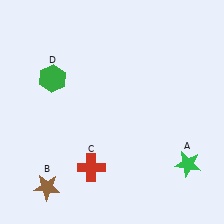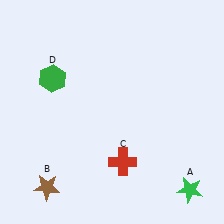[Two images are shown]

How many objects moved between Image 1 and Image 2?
2 objects moved between the two images.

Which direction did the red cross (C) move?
The red cross (C) moved right.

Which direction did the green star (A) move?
The green star (A) moved down.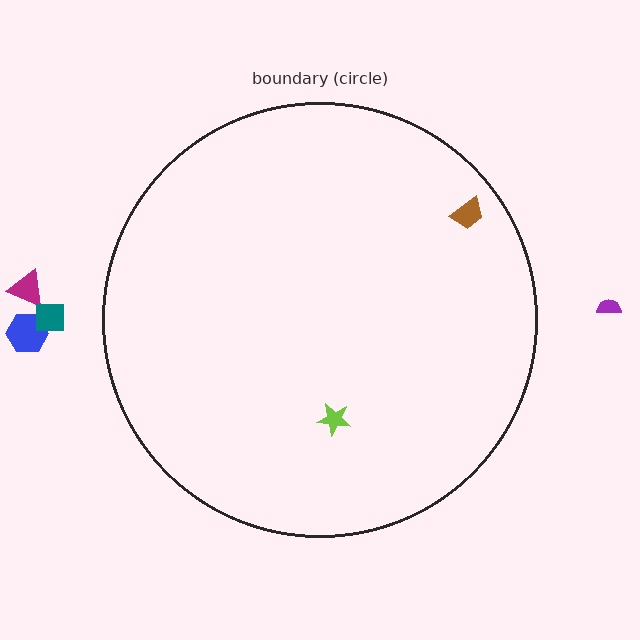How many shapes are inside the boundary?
2 inside, 4 outside.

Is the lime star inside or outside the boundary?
Inside.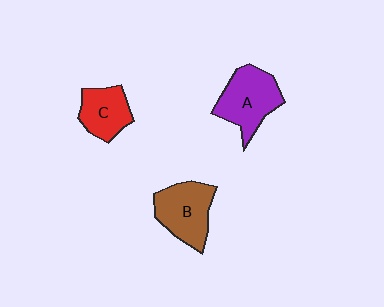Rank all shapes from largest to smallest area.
From largest to smallest: A (purple), B (brown), C (red).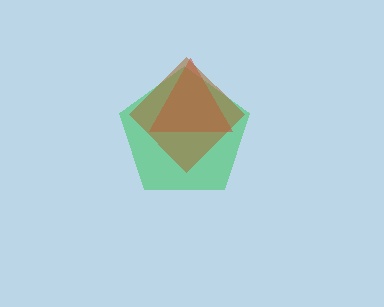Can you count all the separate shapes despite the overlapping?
Yes, there are 3 separate shapes.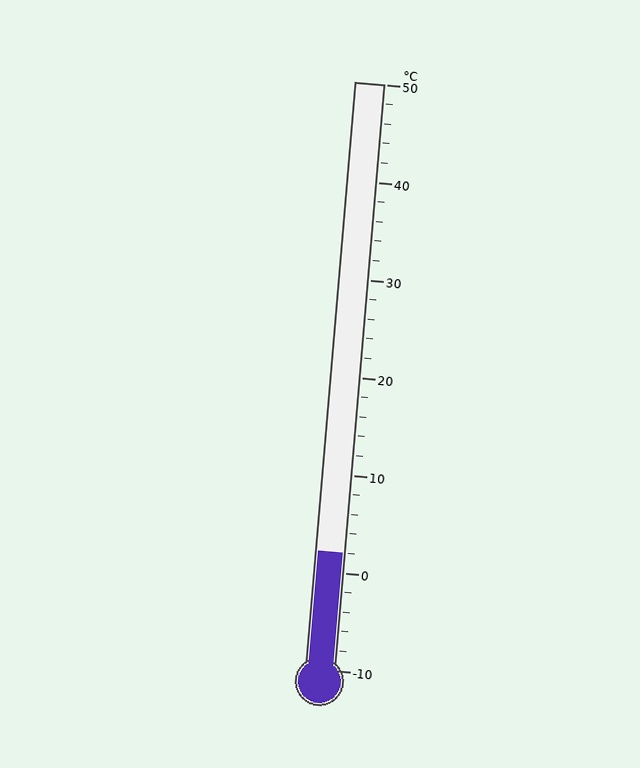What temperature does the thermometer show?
The thermometer shows approximately 2°C.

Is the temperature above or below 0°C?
The temperature is above 0°C.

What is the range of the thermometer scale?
The thermometer scale ranges from -10°C to 50°C.